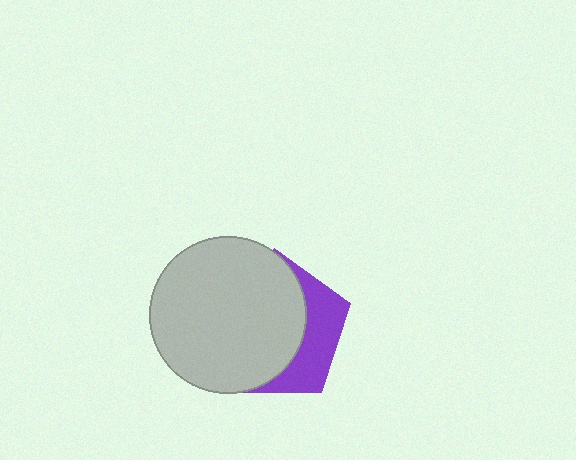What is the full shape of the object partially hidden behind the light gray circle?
The partially hidden object is a purple pentagon.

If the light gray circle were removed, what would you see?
You would see the complete purple pentagon.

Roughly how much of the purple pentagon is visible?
A small part of it is visible (roughly 33%).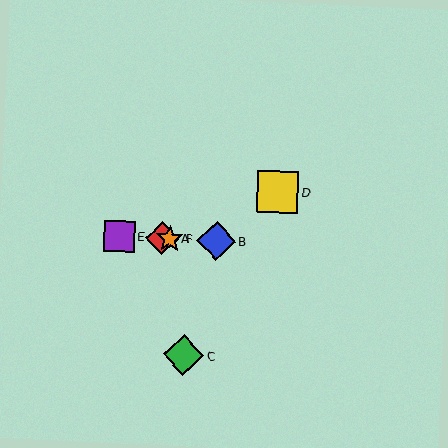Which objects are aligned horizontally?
Objects A, B, E, F are aligned horizontally.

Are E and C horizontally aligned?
No, E is at y≈236 and C is at y≈355.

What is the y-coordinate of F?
Object F is at y≈239.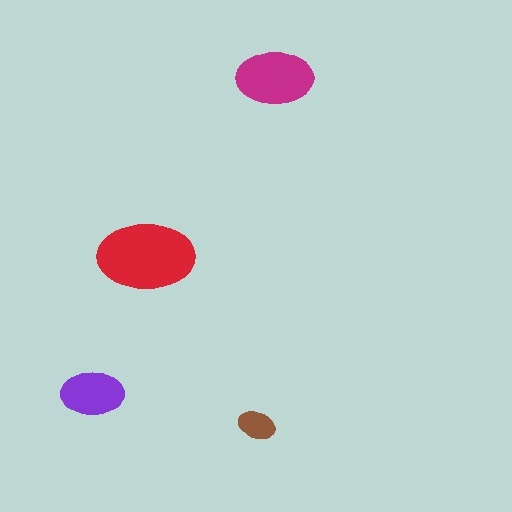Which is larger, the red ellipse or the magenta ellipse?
The red one.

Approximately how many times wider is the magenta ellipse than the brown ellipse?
About 2 times wider.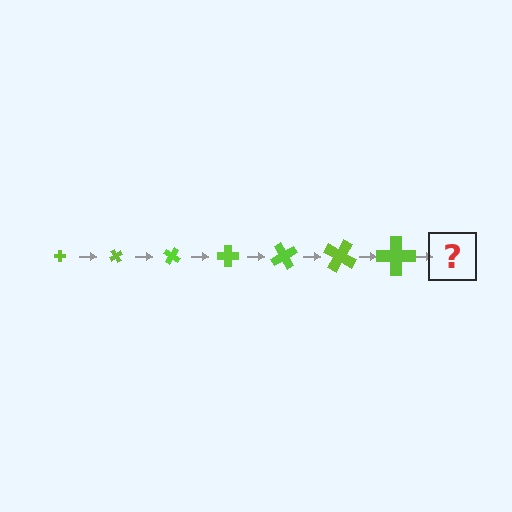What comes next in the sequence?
The next element should be a cross, larger than the previous one and rotated 420 degrees from the start.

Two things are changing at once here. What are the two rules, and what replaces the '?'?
The two rules are that the cross grows larger each step and it rotates 60 degrees each step. The '?' should be a cross, larger than the previous one and rotated 420 degrees from the start.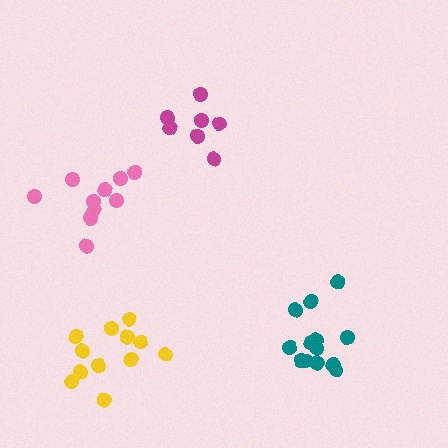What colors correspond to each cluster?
The clusters are colored: teal, pink, magenta, yellow.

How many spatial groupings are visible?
There are 4 spatial groupings.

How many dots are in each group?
Group 1: 13 dots, Group 2: 10 dots, Group 3: 7 dots, Group 4: 12 dots (42 total).